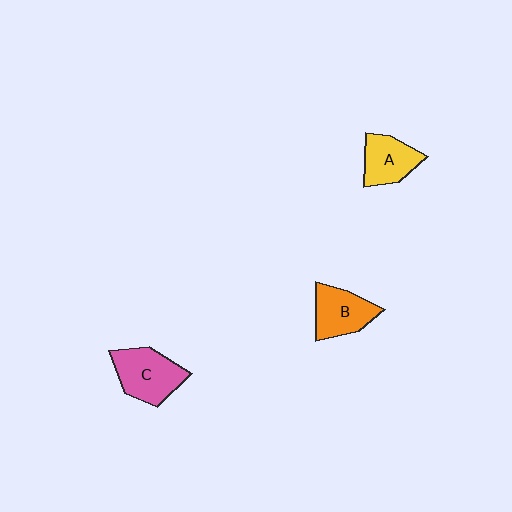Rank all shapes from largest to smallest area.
From largest to smallest: C (pink), B (orange), A (yellow).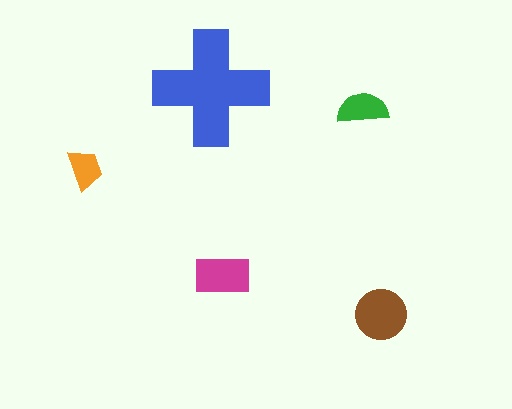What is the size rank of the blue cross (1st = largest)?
1st.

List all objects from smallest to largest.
The orange trapezoid, the green semicircle, the magenta rectangle, the brown circle, the blue cross.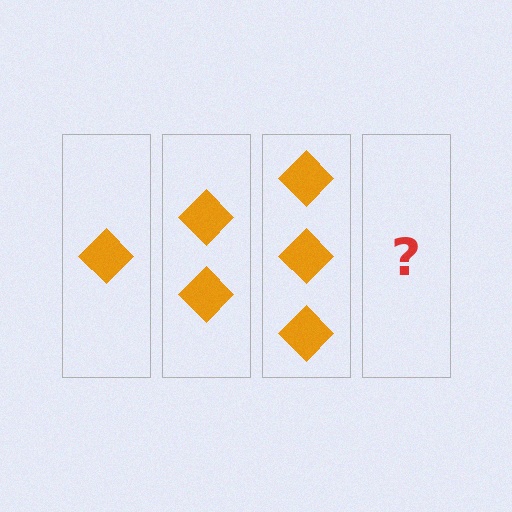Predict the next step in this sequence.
The next step is 4 diamonds.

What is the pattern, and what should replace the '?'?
The pattern is that each step adds one more diamond. The '?' should be 4 diamonds.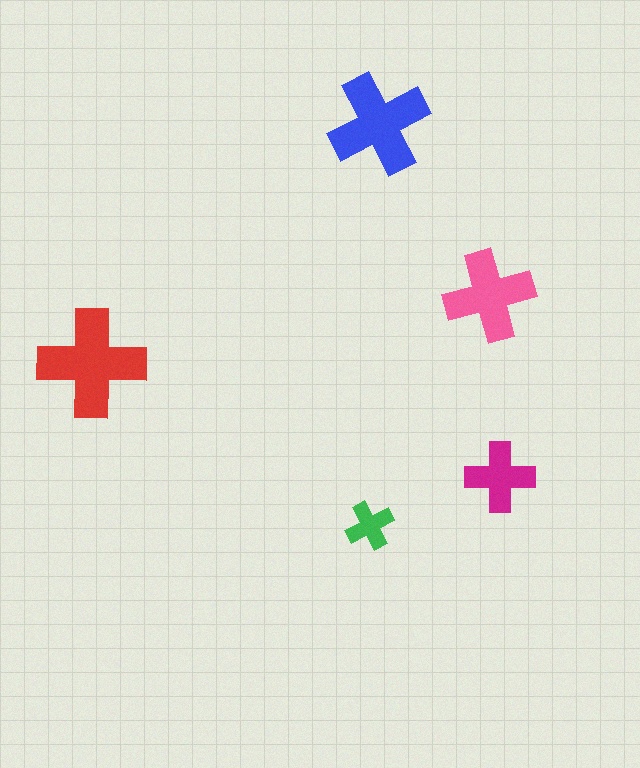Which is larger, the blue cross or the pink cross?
The blue one.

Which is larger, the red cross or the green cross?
The red one.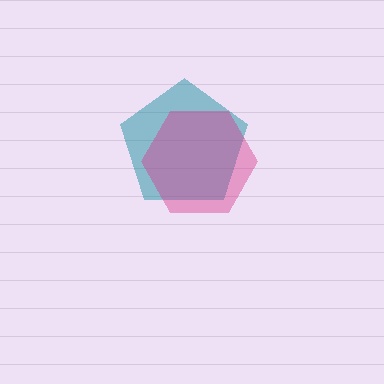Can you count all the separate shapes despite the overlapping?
Yes, there are 2 separate shapes.